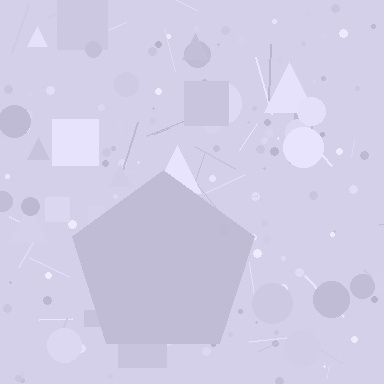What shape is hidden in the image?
A pentagon is hidden in the image.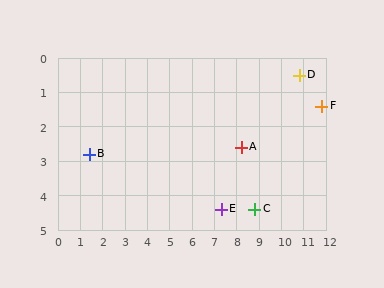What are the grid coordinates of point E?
Point E is at approximately (7.3, 4.4).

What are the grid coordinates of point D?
Point D is at approximately (10.8, 0.5).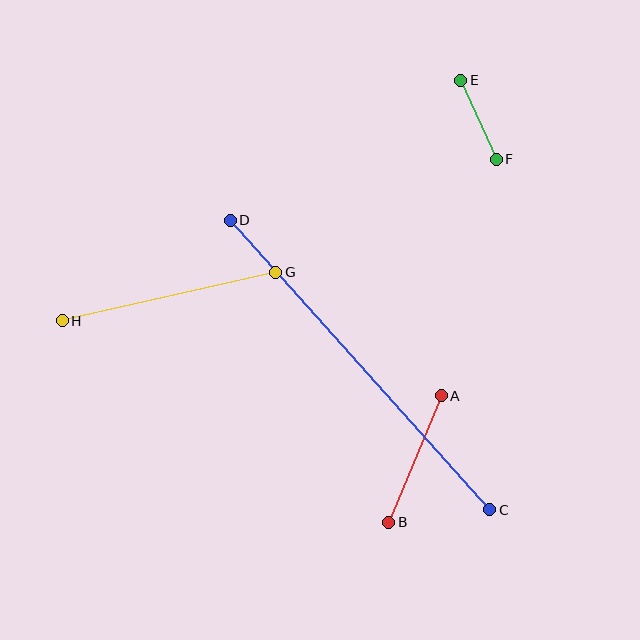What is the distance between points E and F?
The distance is approximately 86 pixels.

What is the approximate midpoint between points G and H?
The midpoint is at approximately (169, 297) pixels.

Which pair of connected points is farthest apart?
Points C and D are farthest apart.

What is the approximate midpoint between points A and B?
The midpoint is at approximately (415, 459) pixels.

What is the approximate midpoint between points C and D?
The midpoint is at approximately (360, 365) pixels.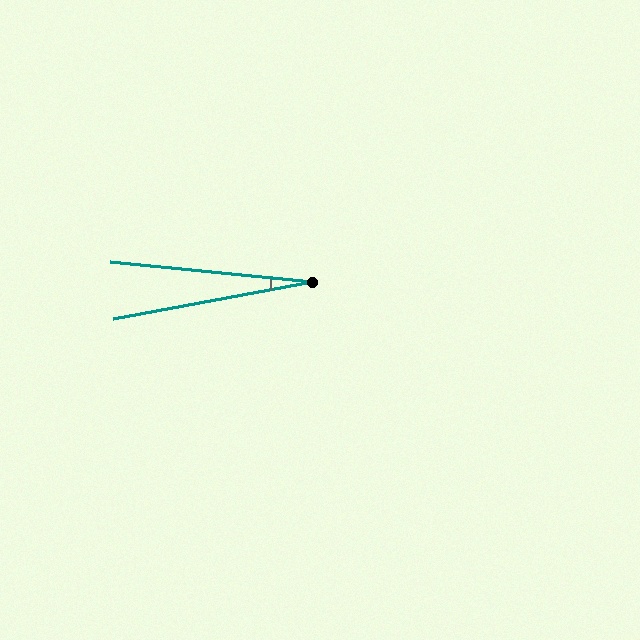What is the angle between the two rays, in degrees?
Approximately 16 degrees.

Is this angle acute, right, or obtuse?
It is acute.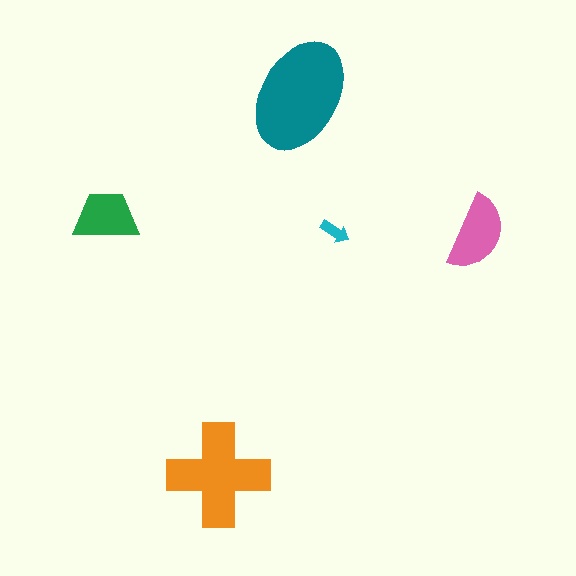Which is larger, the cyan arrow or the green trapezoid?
The green trapezoid.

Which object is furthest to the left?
The green trapezoid is leftmost.